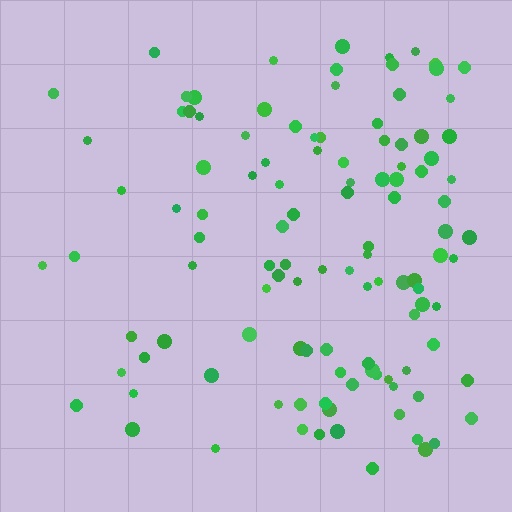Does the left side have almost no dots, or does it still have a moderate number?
Still a moderate number, just noticeably fewer than the right.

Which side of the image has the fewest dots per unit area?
The left.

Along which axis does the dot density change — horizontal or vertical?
Horizontal.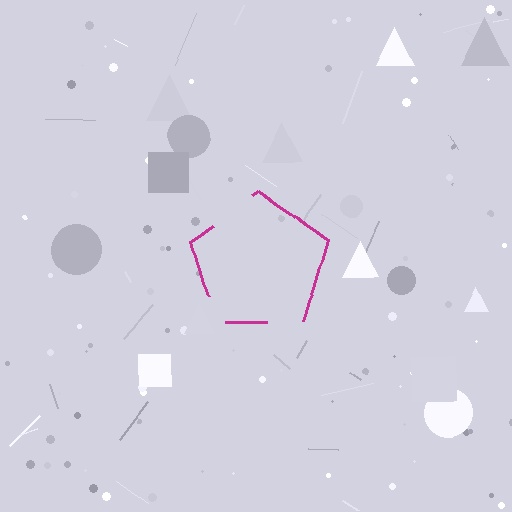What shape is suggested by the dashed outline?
The dashed outline suggests a pentagon.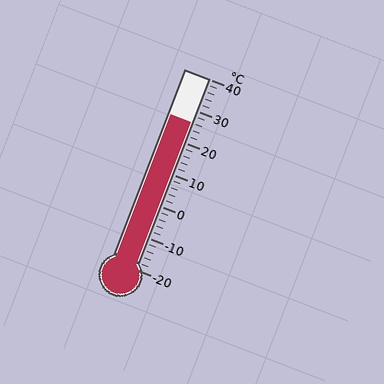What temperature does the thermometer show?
The thermometer shows approximately 26°C.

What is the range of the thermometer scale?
The thermometer scale ranges from -20°C to 40°C.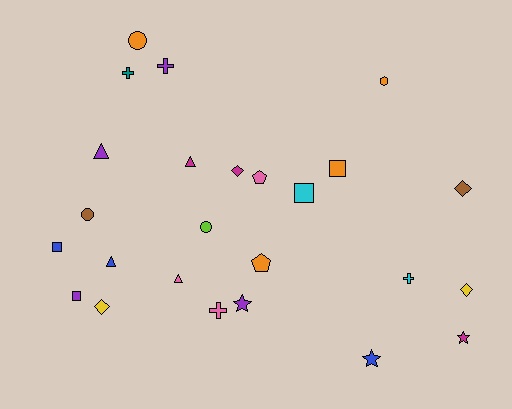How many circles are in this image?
There are 3 circles.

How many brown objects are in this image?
There are 2 brown objects.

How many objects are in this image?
There are 25 objects.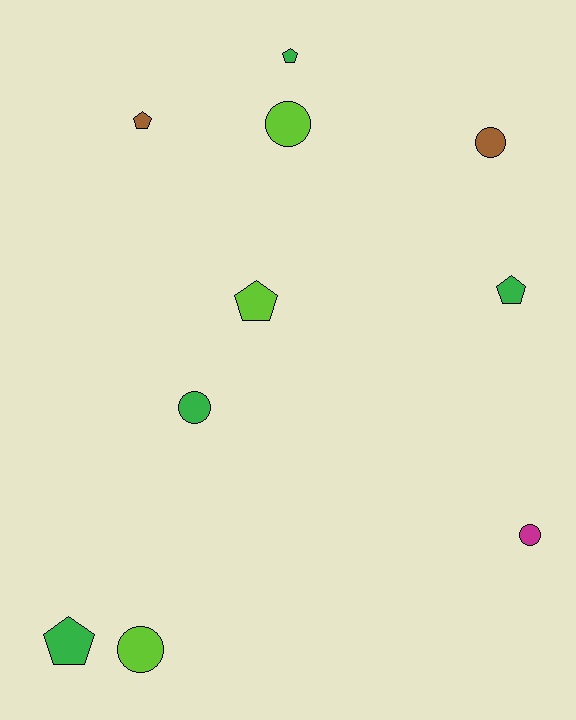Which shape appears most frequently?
Pentagon, with 5 objects.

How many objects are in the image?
There are 10 objects.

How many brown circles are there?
There is 1 brown circle.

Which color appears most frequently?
Green, with 4 objects.